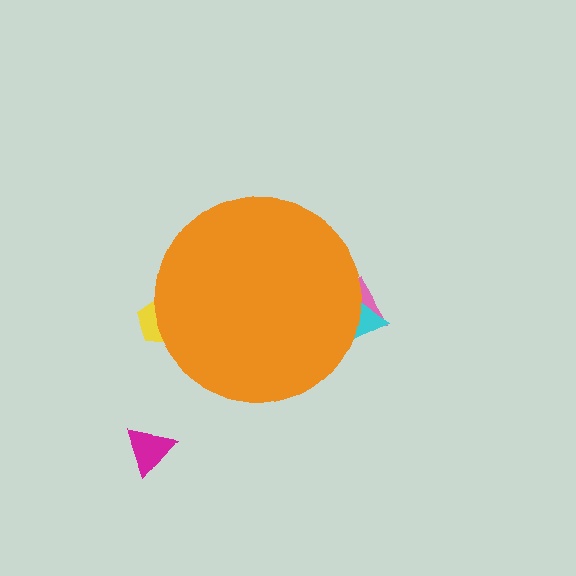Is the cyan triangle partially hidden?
Yes, the cyan triangle is partially hidden behind the orange circle.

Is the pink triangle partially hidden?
Yes, the pink triangle is partially hidden behind the orange circle.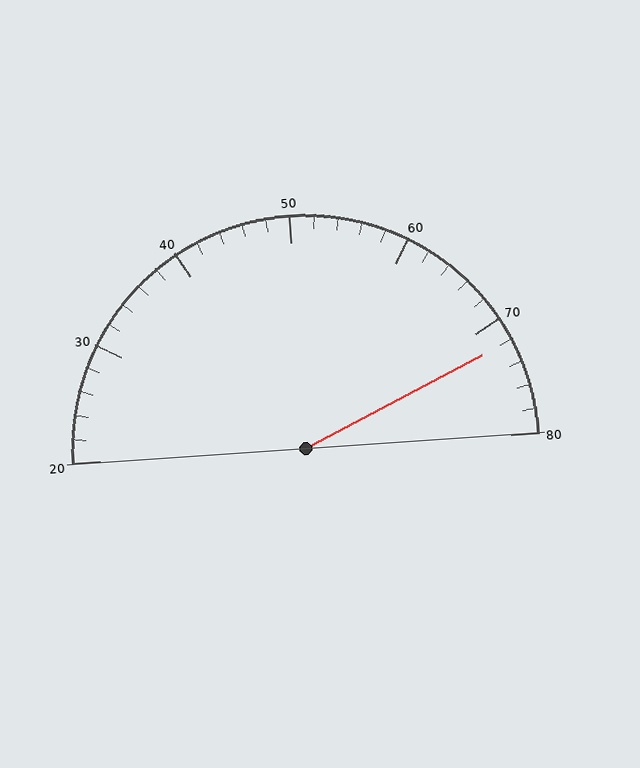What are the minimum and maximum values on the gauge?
The gauge ranges from 20 to 80.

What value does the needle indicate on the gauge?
The needle indicates approximately 72.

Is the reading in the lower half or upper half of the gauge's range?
The reading is in the upper half of the range (20 to 80).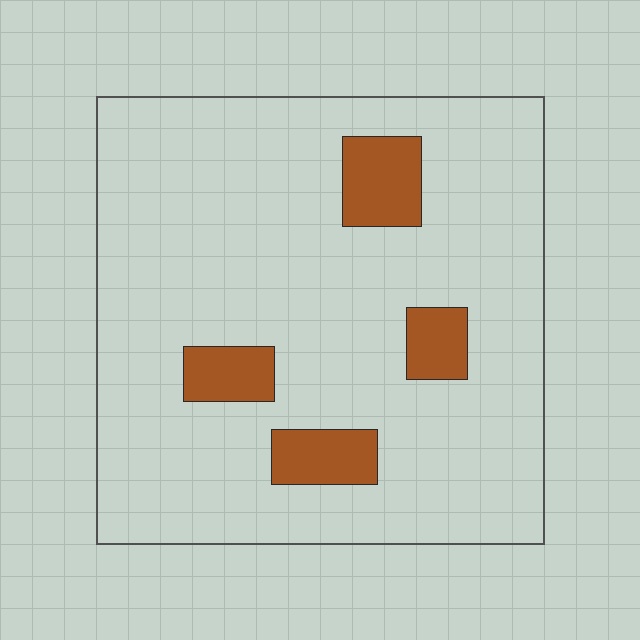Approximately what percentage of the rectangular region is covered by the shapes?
Approximately 10%.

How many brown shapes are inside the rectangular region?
4.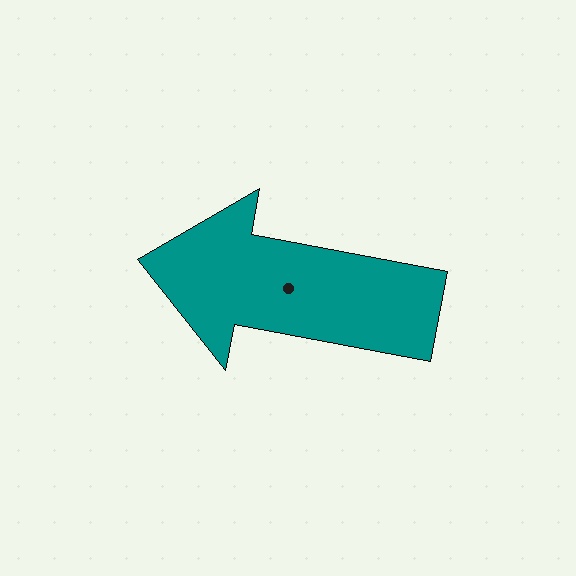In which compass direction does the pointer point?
West.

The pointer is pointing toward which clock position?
Roughly 9 o'clock.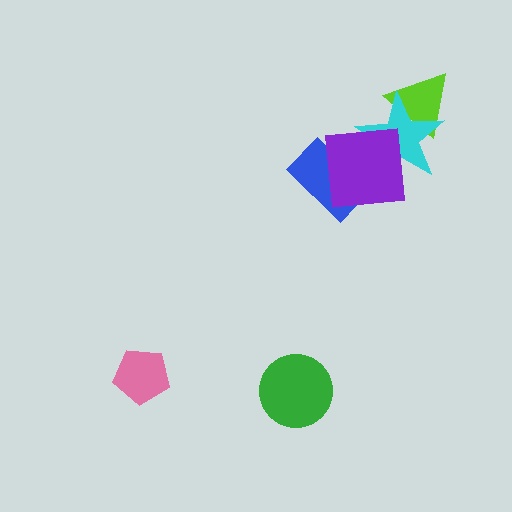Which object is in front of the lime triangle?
The cyan star is in front of the lime triangle.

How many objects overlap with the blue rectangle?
1 object overlaps with the blue rectangle.